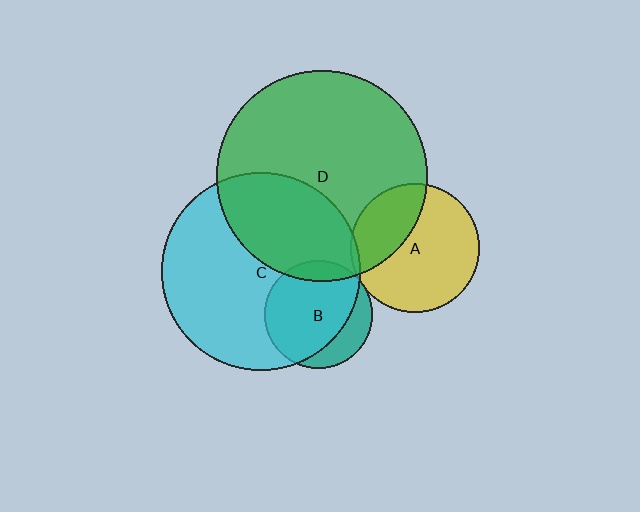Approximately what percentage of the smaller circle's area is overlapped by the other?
Approximately 35%.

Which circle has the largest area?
Circle D (green).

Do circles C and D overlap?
Yes.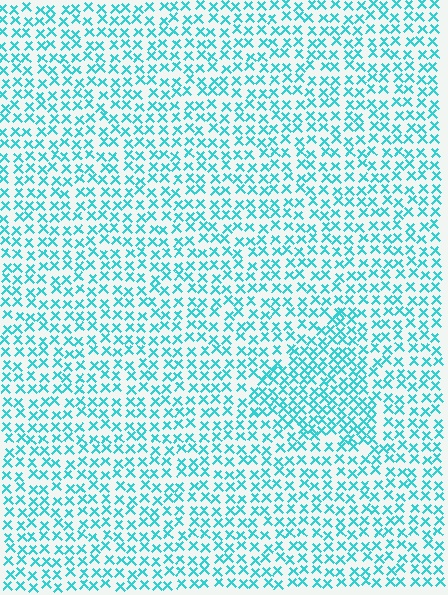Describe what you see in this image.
The image contains small cyan elements arranged at two different densities. A triangle-shaped region is visible where the elements are more densely packed than the surrounding area.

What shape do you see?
I see a triangle.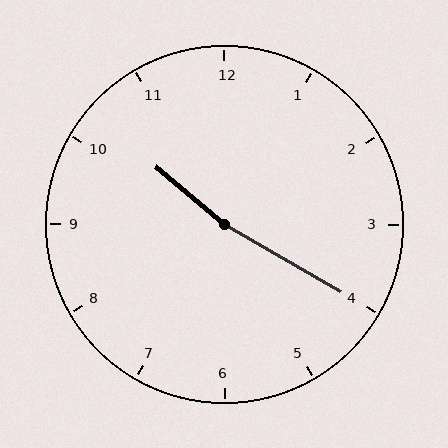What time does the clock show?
10:20.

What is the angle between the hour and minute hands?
Approximately 170 degrees.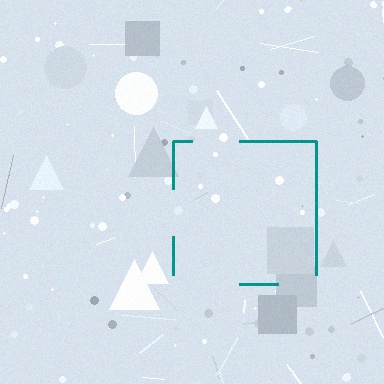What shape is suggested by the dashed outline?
The dashed outline suggests a square.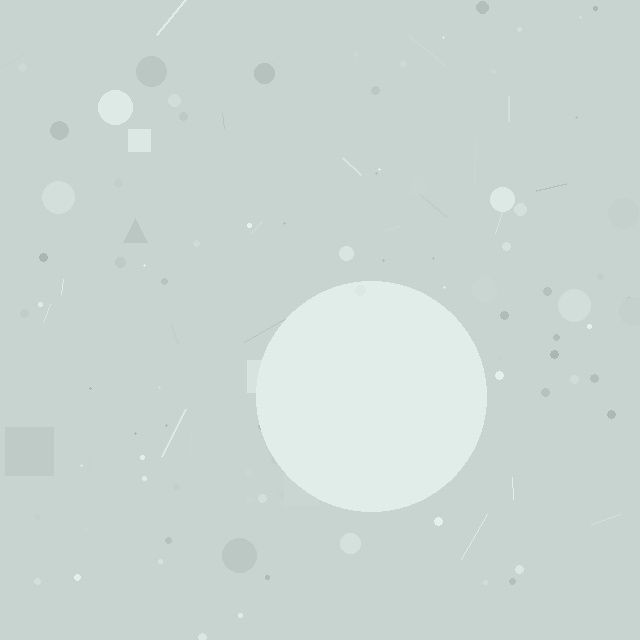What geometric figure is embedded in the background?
A circle is embedded in the background.